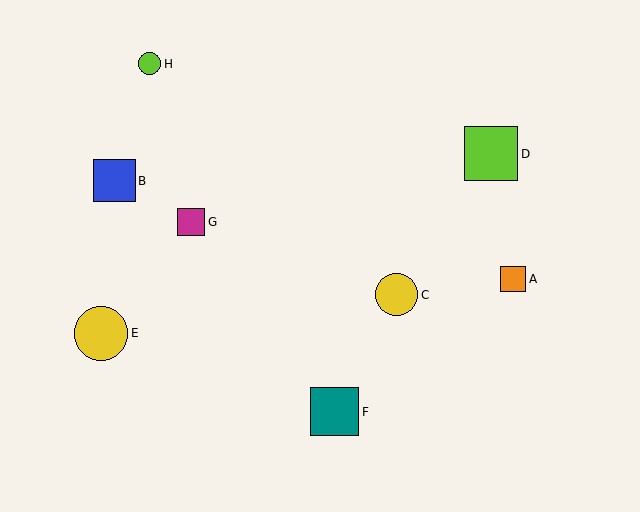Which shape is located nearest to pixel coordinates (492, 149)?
The lime square (labeled D) at (491, 154) is nearest to that location.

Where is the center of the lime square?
The center of the lime square is at (491, 154).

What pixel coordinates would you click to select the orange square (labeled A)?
Click at (513, 279) to select the orange square A.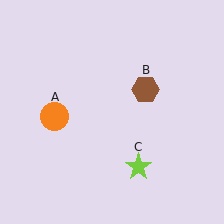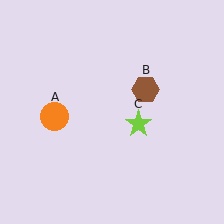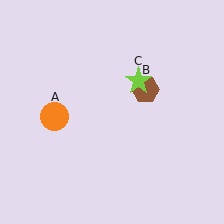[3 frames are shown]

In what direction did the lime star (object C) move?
The lime star (object C) moved up.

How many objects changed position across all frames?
1 object changed position: lime star (object C).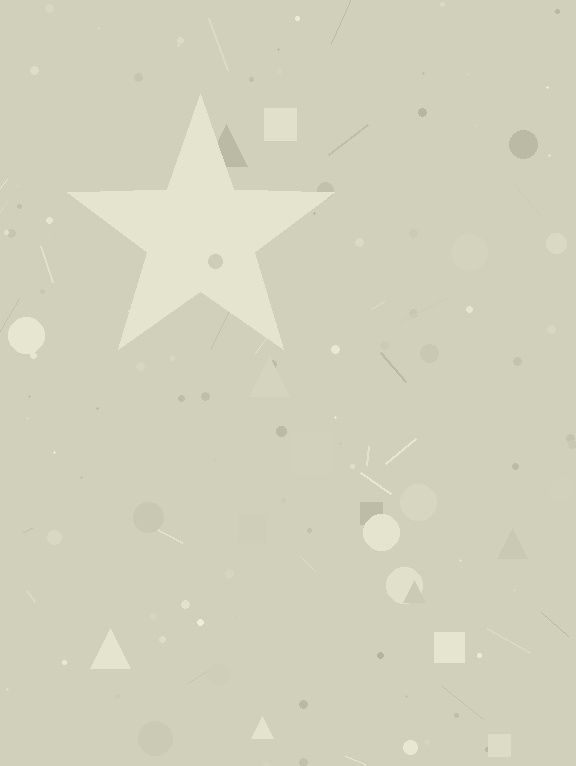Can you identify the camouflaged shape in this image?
The camouflaged shape is a star.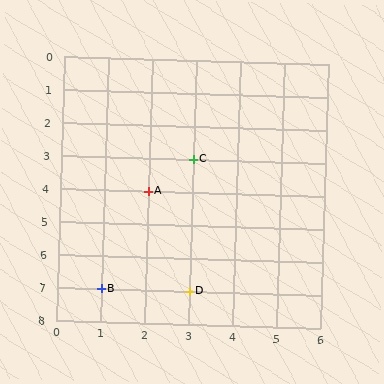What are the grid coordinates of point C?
Point C is at grid coordinates (3, 3).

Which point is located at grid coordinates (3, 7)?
Point D is at (3, 7).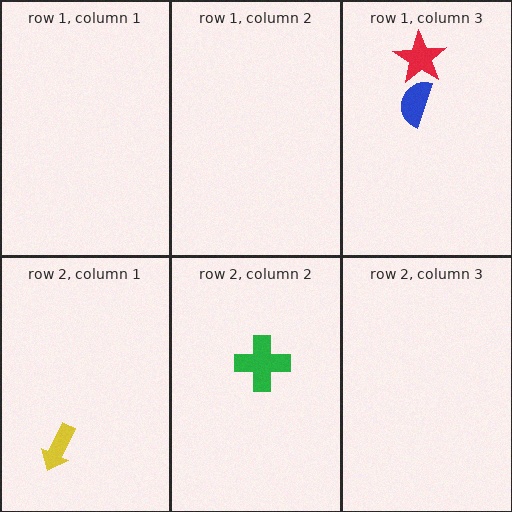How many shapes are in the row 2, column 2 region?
1.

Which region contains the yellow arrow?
The row 2, column 1 region.